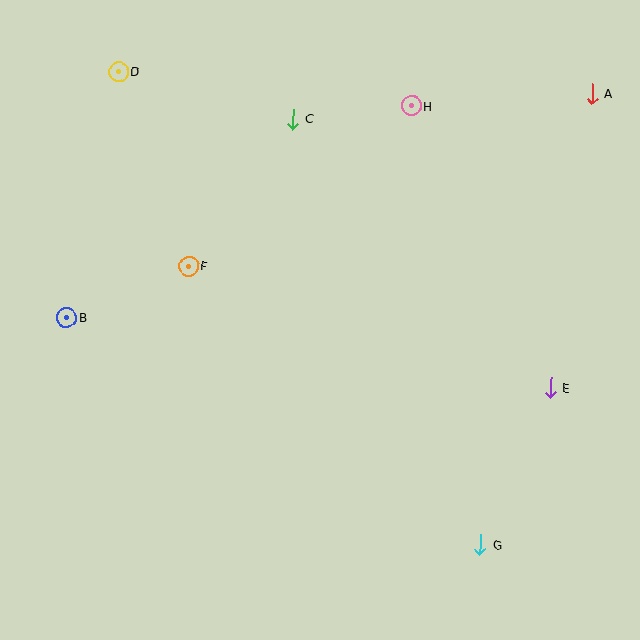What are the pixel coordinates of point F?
Point F is at (188, 266).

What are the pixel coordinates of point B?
Point B is at (67, 318).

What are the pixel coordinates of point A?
Point A is at (592, 94).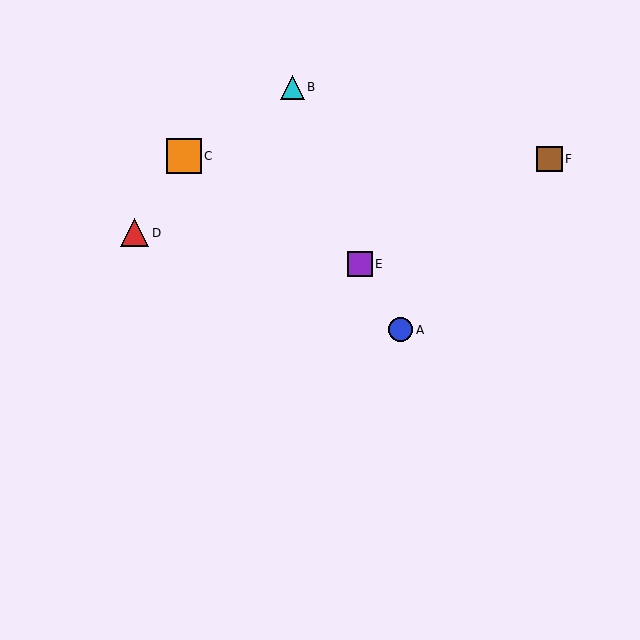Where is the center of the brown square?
The center of the brown square is at (549, 159).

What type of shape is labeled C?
Shape C is an orange square.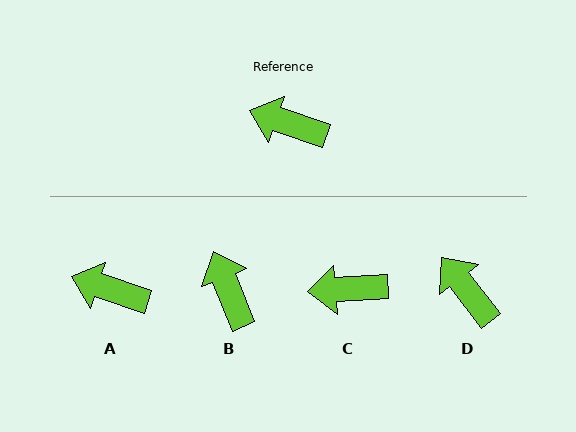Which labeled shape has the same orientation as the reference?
A.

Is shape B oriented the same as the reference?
No, it is off by about 49 degrees.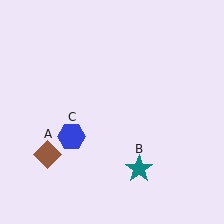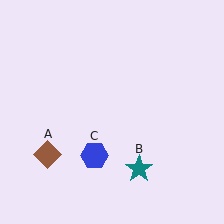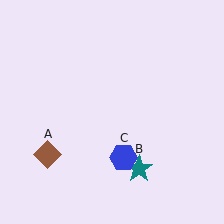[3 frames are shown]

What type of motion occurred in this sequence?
The blue hexagon (object C) rotated counterclockwise around the center of the scene.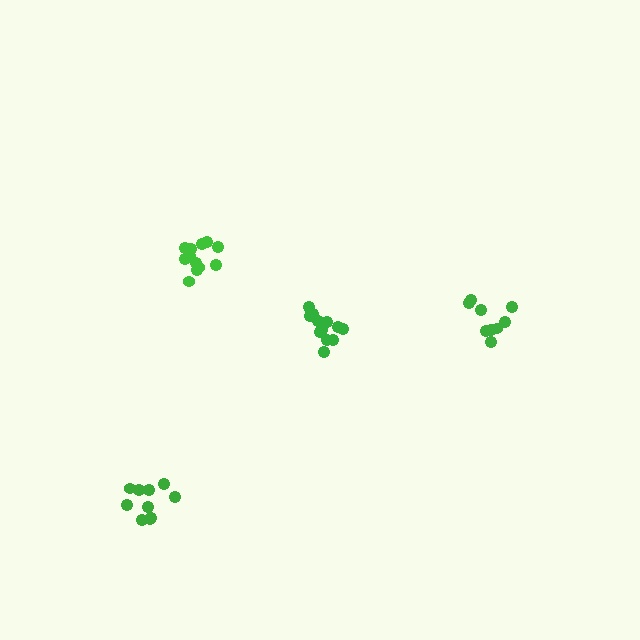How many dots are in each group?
Group 1: 12 dots, Group 2: 12 dots, Group 3: 10 dots, Group 4: 9 dots (43 total).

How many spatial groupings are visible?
There are 4 spatial groupings.